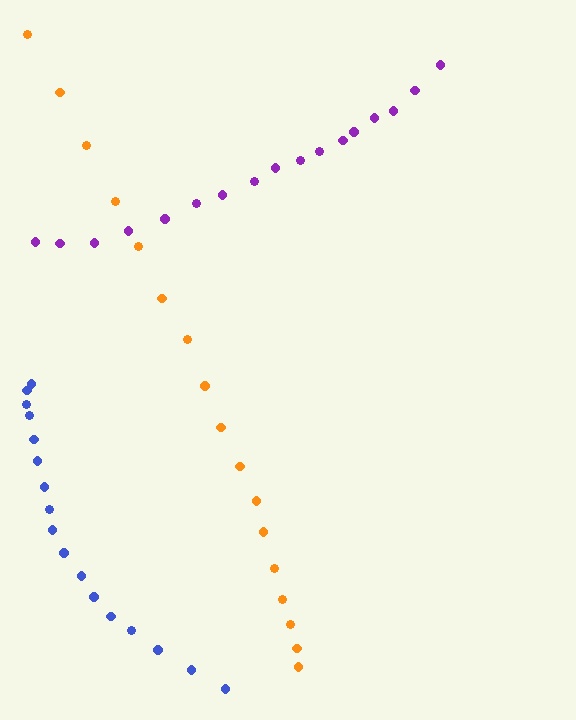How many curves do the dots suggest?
There are 3 distinct paths.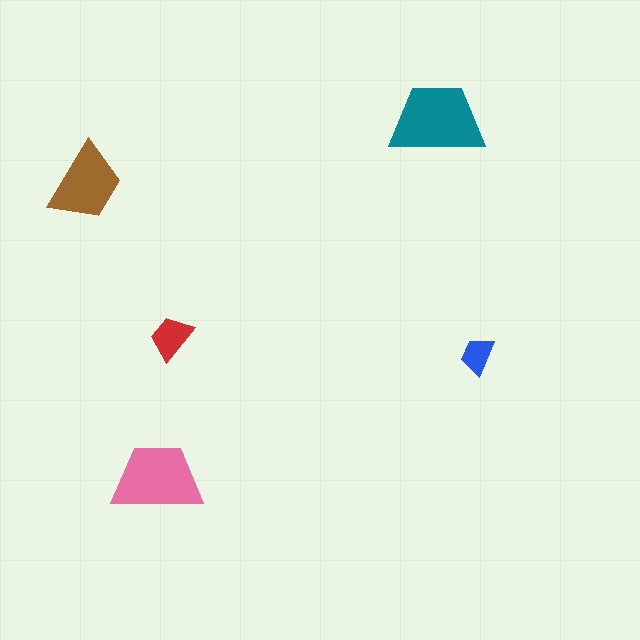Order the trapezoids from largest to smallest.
the teal one, the pink one, the brown one, the red one, the blue one.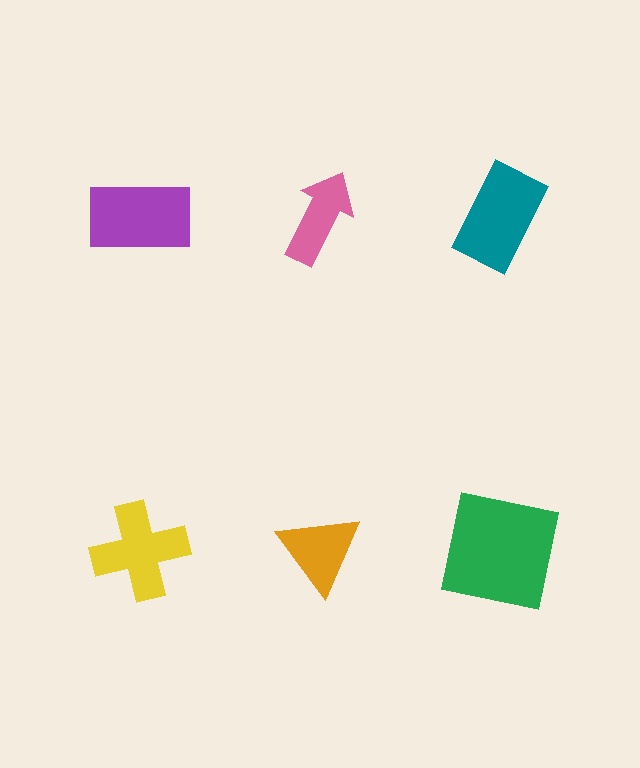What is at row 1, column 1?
A purple rectangle.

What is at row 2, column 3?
A green square.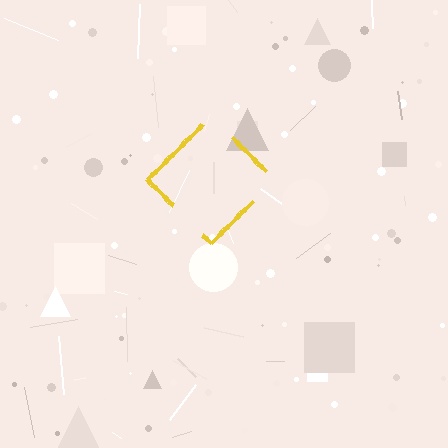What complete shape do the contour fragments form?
The contour fragments form a diamond.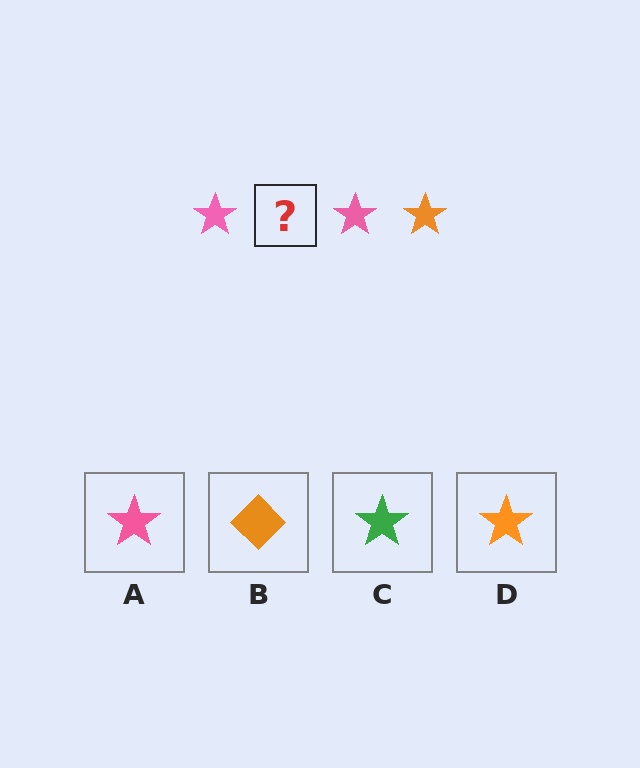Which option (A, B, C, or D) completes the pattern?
D.